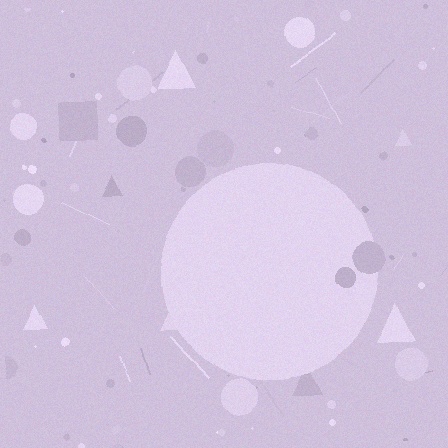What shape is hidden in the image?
A circle is hidden in the image.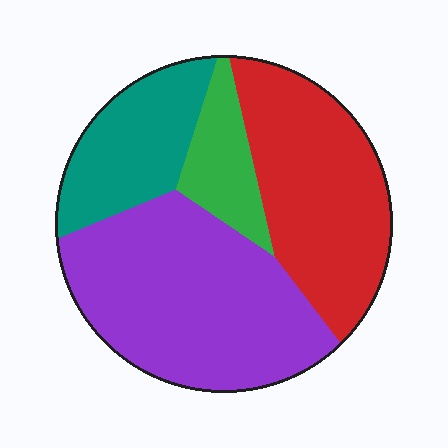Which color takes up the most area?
Purple, at roughly 40%.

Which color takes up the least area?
Green, at roughly 10%.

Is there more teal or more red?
Red.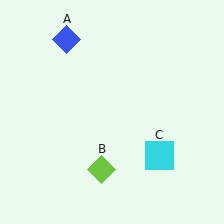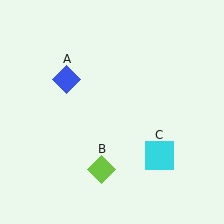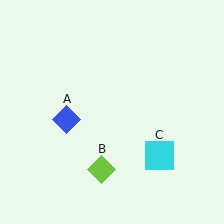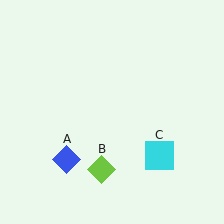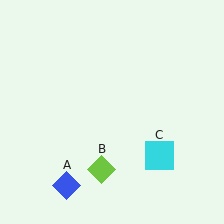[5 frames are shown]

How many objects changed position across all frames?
1 object changed position: blue diamond (object A).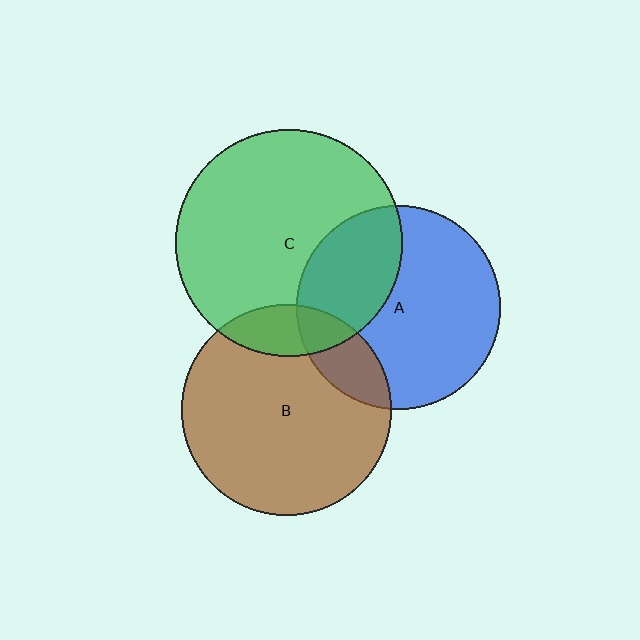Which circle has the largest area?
Circle C (green).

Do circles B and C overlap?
Yes.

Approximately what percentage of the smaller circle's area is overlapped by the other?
Approximately 15%.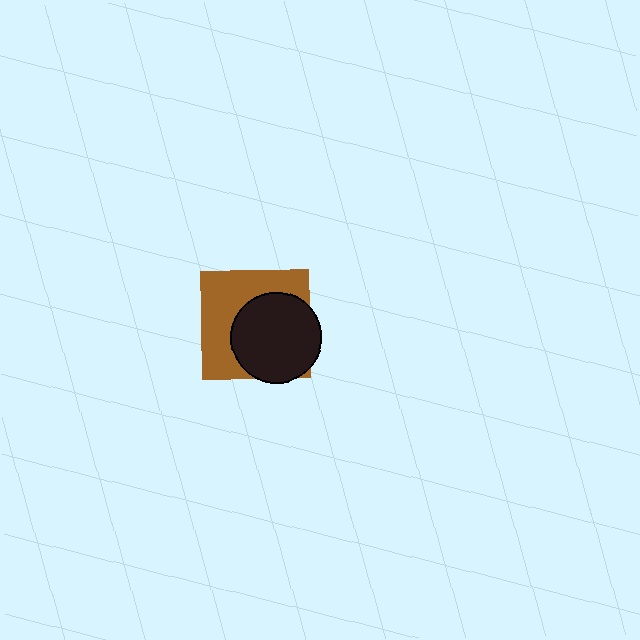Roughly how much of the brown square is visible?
About half of it is visible (roughly 49%).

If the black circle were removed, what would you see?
You would see the complete brown square.